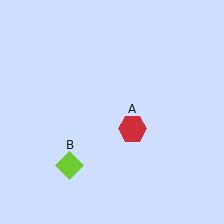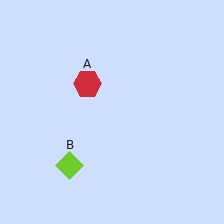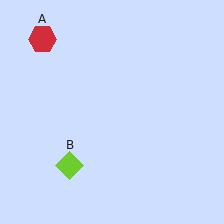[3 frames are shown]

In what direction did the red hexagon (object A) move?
The red hexagon (object A) moved up and to the left.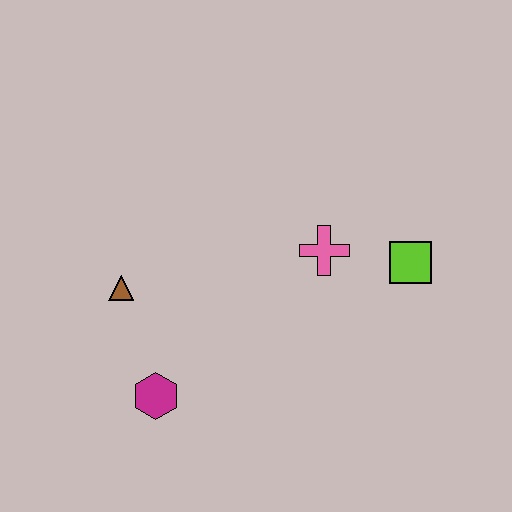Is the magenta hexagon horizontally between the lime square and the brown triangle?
Yes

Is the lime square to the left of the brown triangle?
No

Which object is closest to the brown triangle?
The magenta hexagon is closest to the brown triangle.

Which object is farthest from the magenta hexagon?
The lime square is farthest from the magenta hexagon.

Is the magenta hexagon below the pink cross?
Yes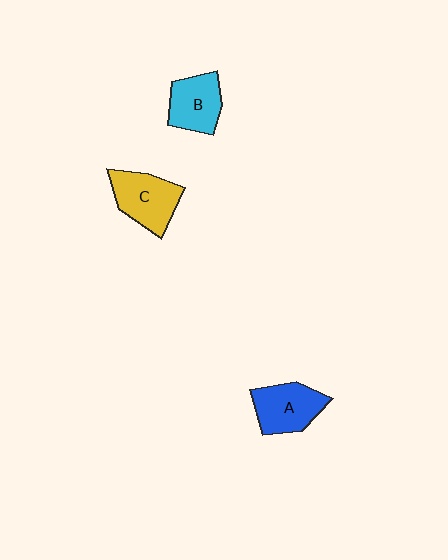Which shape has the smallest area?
Shape B (cyan).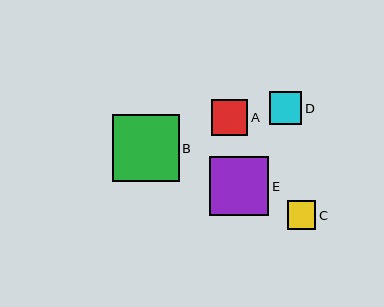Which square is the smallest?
Square C is the smallest with a size of approximately 28 pixels.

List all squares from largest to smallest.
From largest to smallest: B, E, A, D, C.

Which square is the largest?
Square B is the largest with a size of approximately 67 pixels.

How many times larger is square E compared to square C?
Square E is approximately 2.1 times the size of square C.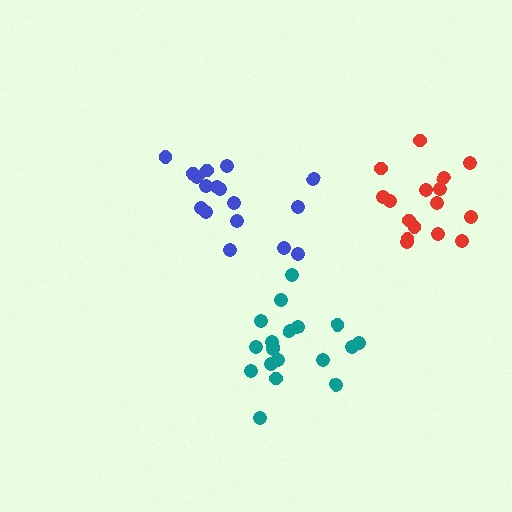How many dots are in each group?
Group 1: 19 dots, Group 2: 16 dots, Group 3: 17 dots (52 total).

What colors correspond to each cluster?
The clusters are colored: teal, red, blue.